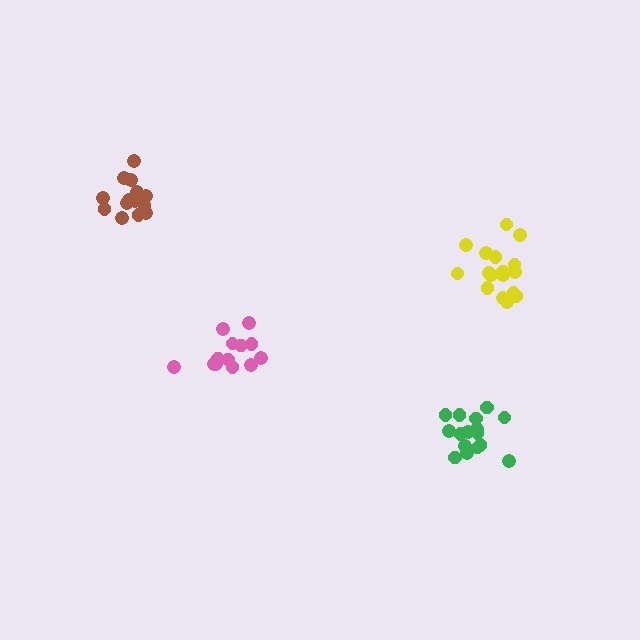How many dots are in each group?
Group 1: 17 dots, Group 2: 16 dots, Group 3: 14 dots, Group 4: 15 dots (62 total).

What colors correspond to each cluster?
The clusters are colored: yellow, green, pink, brown.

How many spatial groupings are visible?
There are 4 spatial groupings.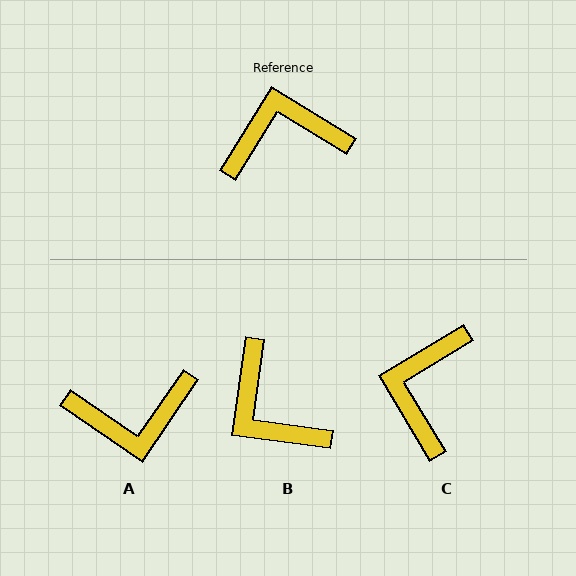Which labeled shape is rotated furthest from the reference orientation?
A, about 177 degrees away.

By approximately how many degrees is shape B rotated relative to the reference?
Approximately 114 degrees counter-clockwise.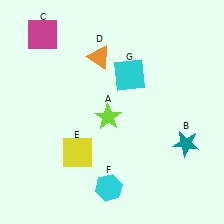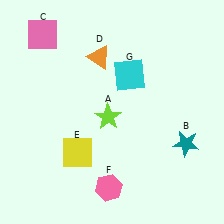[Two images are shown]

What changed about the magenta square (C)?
In Image 1, C is magenta. In Image 2, it changed to pink.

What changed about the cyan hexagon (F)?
In Image 1, F is cyan. In Image 2, it changed to pink.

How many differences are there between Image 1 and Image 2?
There are 2 differences between the two images.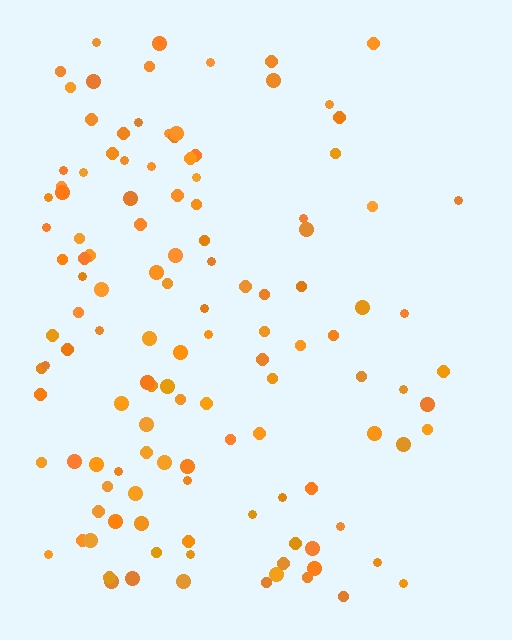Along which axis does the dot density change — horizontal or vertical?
Horizontal.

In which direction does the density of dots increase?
From right to left, with the left side densest.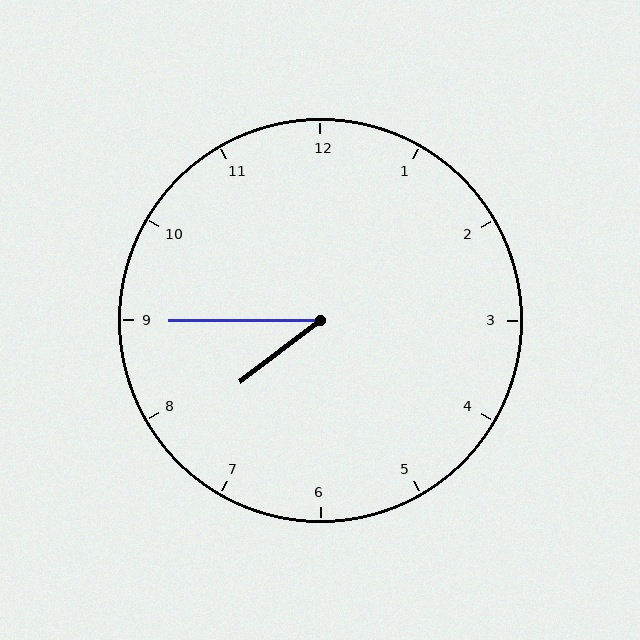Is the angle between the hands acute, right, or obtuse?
It is acute.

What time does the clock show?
7:45.